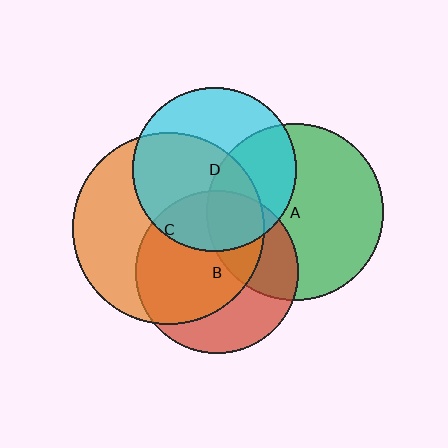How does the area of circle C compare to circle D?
Approximately 1.4 times.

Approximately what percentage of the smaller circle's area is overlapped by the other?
Approximately 35%.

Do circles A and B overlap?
Yes.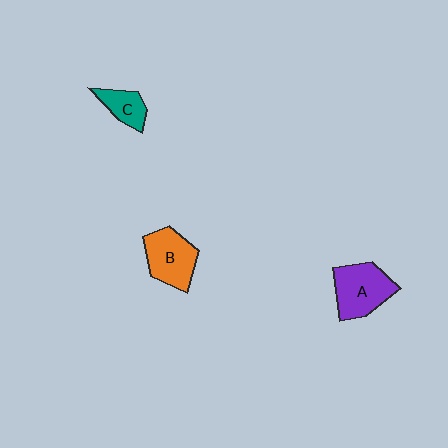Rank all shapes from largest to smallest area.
From largest to smallest: A (purple), B (orange), C (teal).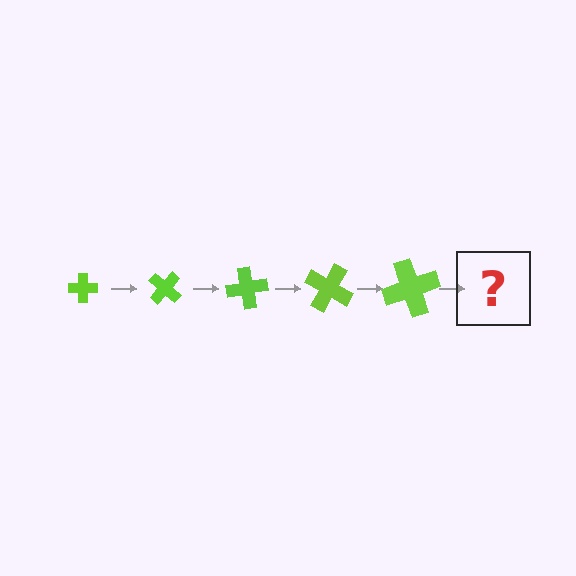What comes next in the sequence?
The next element should be a cross, larger than the previous one and rotated 200 degrees from the start.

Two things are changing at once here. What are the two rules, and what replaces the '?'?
The two rules are that the cross grows larger each step and it rotates 40 degrees each step. The '?' should be a cross, larger than the previous one and rotated 200 degrees from the start.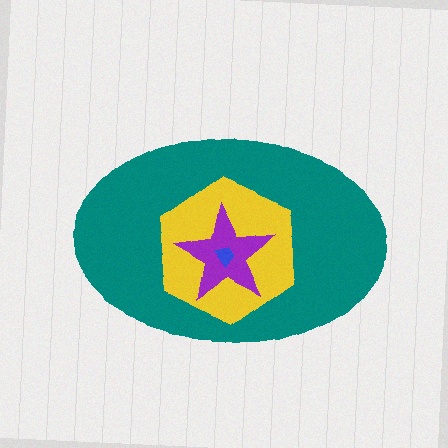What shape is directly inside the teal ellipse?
The yellow hexagon.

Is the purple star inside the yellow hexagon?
Yes.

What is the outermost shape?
The teal ellipse.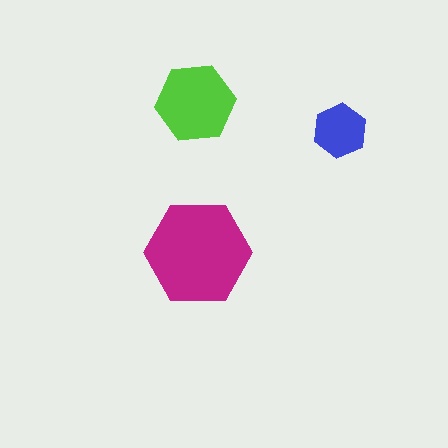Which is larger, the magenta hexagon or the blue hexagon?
The magenta one.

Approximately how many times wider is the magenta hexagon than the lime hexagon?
About 1.5 times wider.